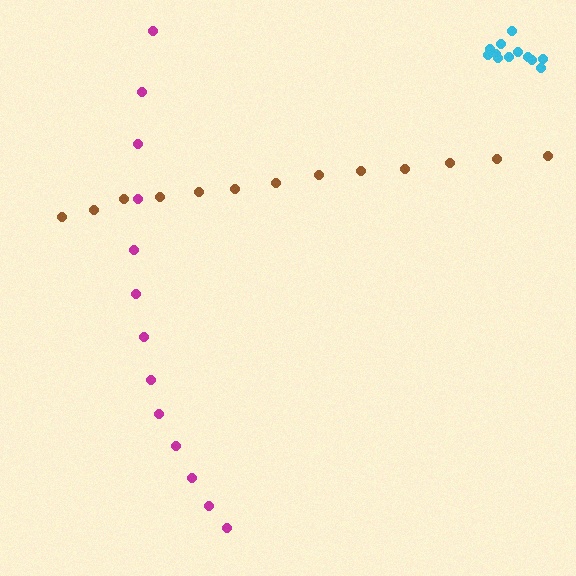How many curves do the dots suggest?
There are 3 distinct paths.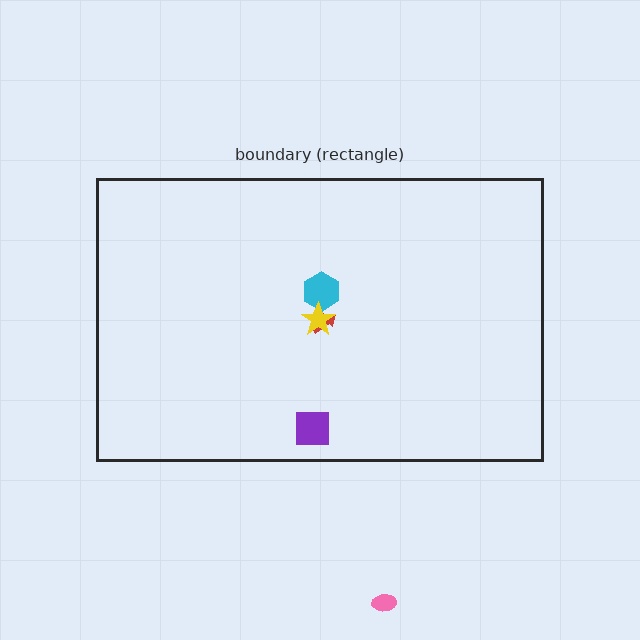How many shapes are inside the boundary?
4 inside, 1 outside.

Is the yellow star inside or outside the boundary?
Inside.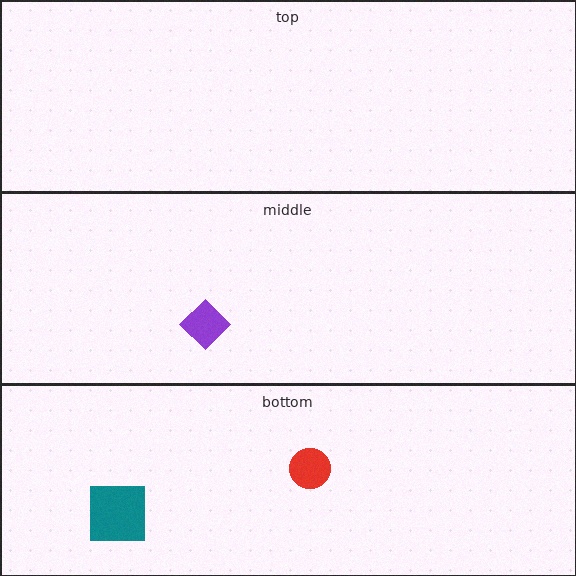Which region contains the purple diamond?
The middle region.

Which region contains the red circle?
The bottom region.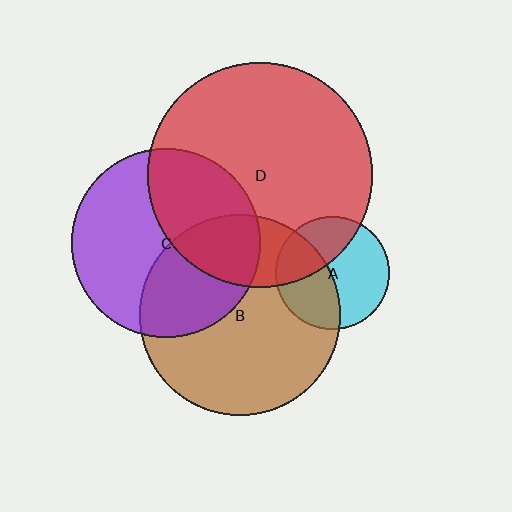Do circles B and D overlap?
Yes.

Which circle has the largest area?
Circle D (red).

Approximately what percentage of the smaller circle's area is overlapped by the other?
Approximately 25%.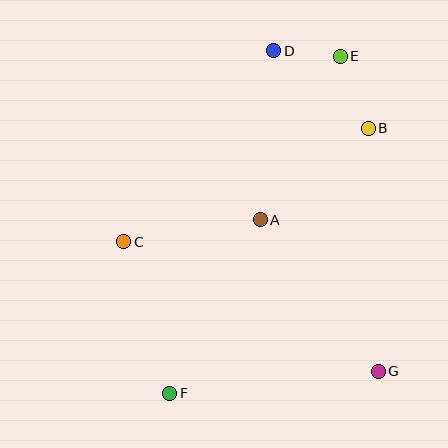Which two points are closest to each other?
Points D and E are closest to each other.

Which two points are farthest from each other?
Points E and F are farthest from each other.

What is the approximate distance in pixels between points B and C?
The distance between B and C is approximately 270 pixels.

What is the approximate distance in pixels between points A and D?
The distance between A and D is approximately 169 pixels.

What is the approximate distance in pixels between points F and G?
The distance between F and G is approximately 210 pixels.